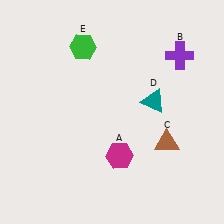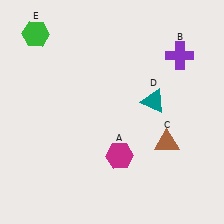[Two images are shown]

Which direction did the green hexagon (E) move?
The green hexagon (E) moved left.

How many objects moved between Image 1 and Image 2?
1 object moved between the two images.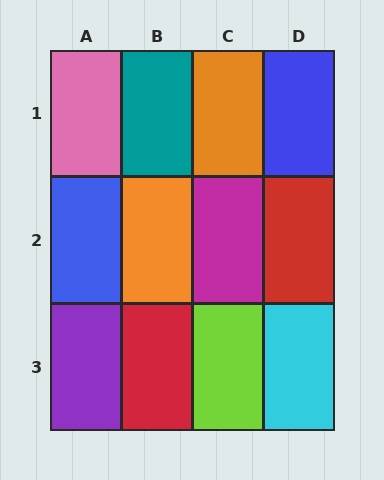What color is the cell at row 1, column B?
Teal.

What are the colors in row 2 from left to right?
Blue, orange, magenta, red.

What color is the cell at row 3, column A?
Purple.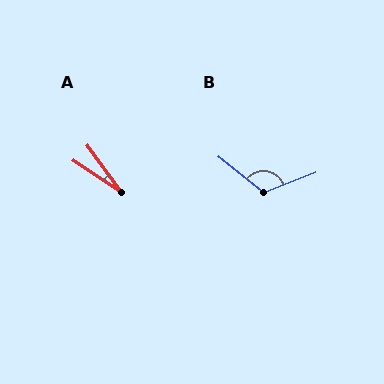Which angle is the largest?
B, at approximately 120 degrees.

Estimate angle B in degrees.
Approximately 120 degrees.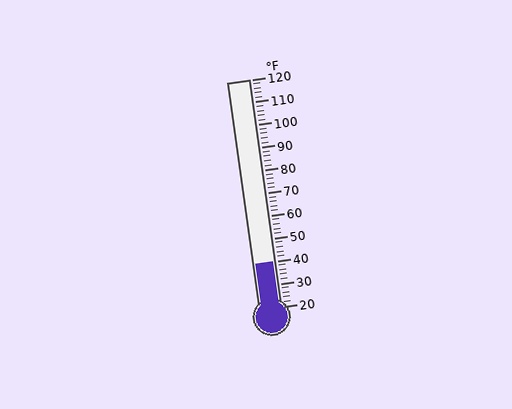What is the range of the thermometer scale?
The thermometer scale ranges from 20°F to 120°F.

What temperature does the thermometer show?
The thermometer shows approximately 40°F.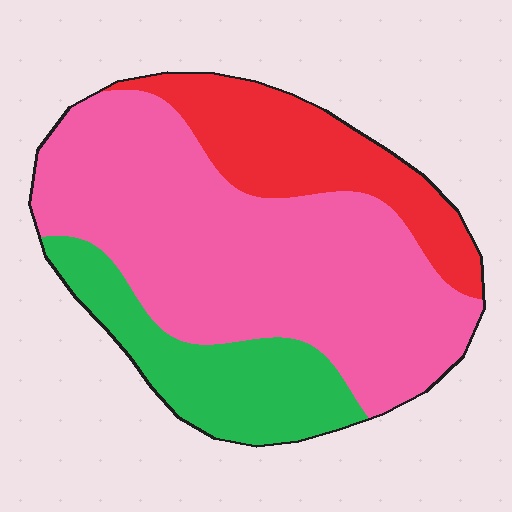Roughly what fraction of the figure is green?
Green covers around 20% of the figure.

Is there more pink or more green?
Pink.